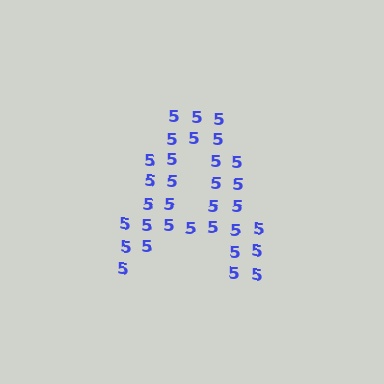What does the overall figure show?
The overall figure shows the letter A.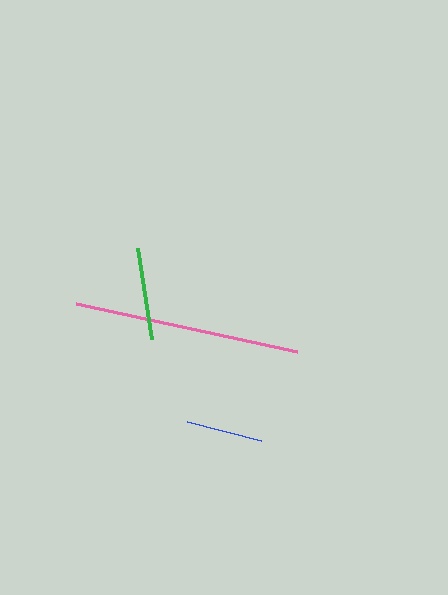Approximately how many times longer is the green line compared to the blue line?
The green line is approximately 1.2 times the length of the blue line.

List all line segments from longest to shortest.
From longest to shortest: pink, green, blue.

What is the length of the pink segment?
The pink segment is approximately 227 pixels long.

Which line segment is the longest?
The pink line is the longest at approximately 227 pixels.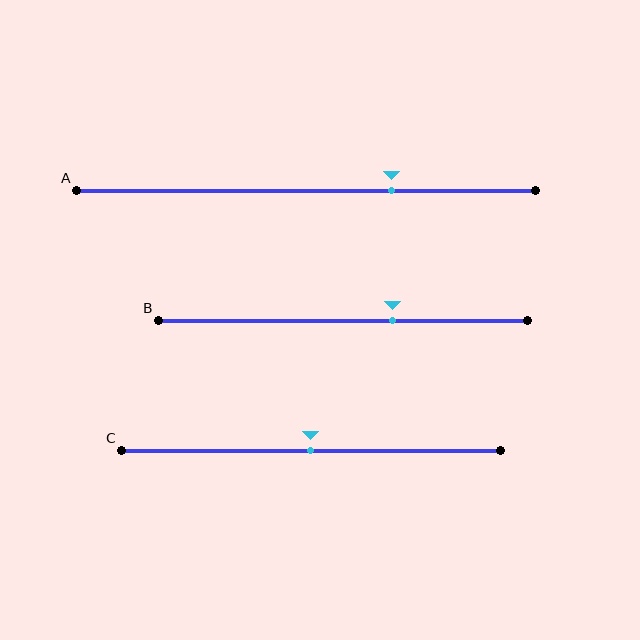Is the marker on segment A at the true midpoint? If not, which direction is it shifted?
No, the marker on segment A is shifted to the right by about 19% of the segment length.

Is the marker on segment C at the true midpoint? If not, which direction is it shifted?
Yes, the marker on segment C is at the true midpoint.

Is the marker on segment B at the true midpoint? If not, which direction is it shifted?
No, the marker on segment B is shifted to the right by about 13% of the segment length.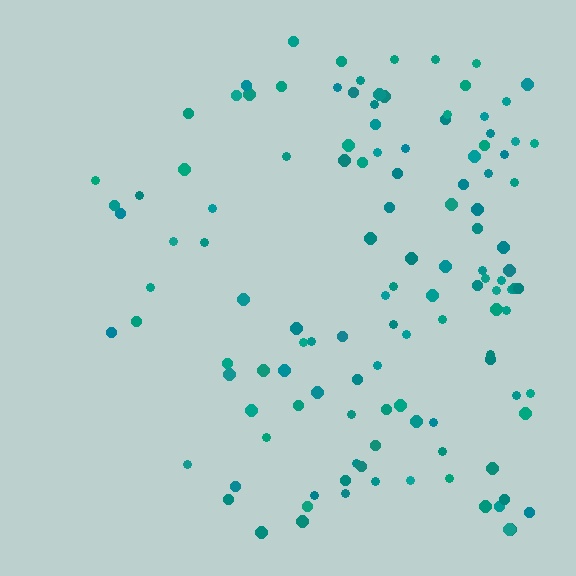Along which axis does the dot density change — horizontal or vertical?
Horizontal.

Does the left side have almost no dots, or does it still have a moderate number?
Still a moderate number, just noticeably fewer than the right.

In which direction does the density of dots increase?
From left to right, with the right side densest.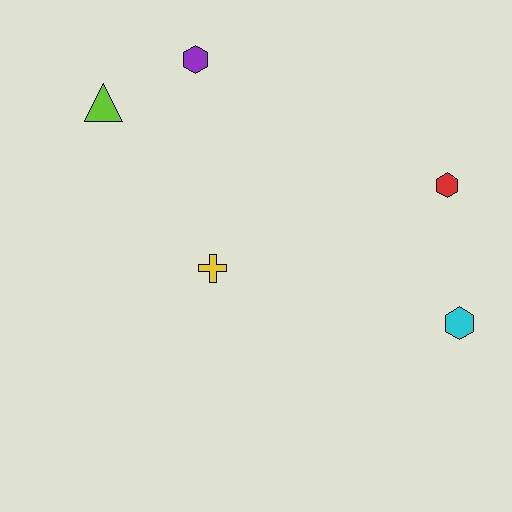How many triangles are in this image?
There is 1 triangle.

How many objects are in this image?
There are 5 objects.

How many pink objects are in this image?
There are no pink objects.